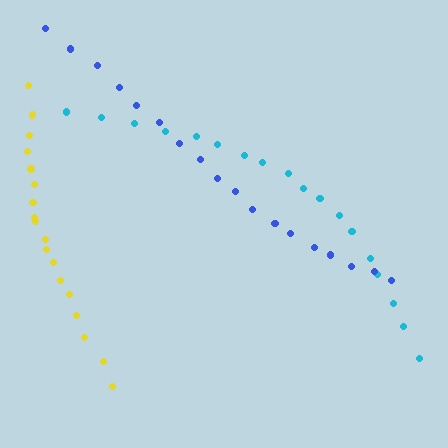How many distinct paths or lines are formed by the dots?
There are 3 distinct paths.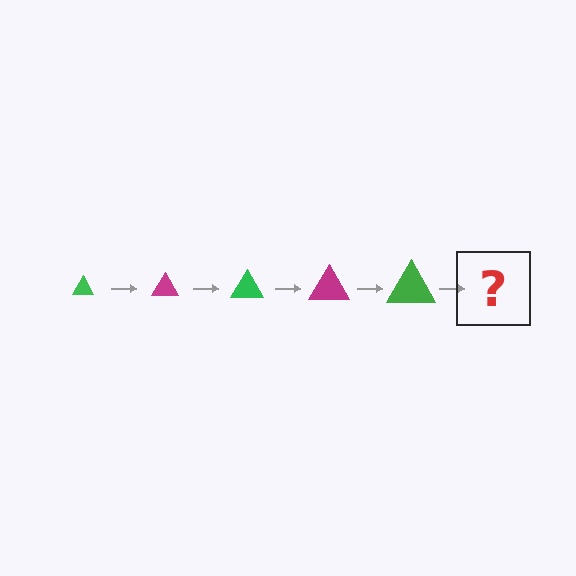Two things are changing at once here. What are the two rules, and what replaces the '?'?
The two rules are that the triangle grows larger each step and the color cycles through green and magenta. The '?' should be a magenta triangle, larger than the previous one.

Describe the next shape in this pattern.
It should be a magenta triangle, larger than the previous one.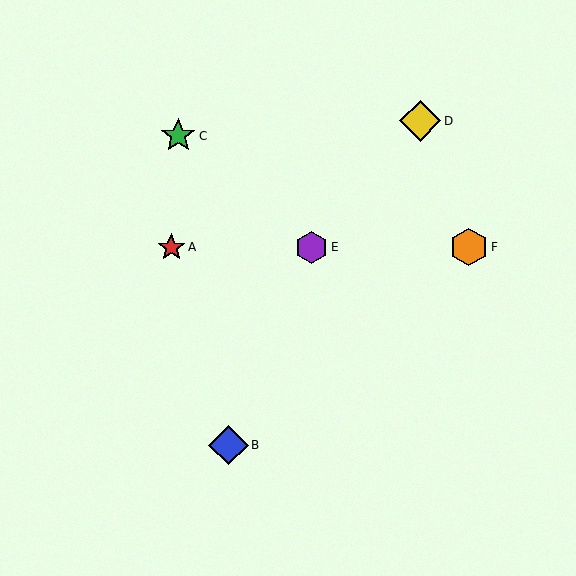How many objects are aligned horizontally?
3 objects (A, E, F) are aligned horizontally.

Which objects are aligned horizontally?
Objects A, E, F are aligned horizontally.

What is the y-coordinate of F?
Object F is at y≈247.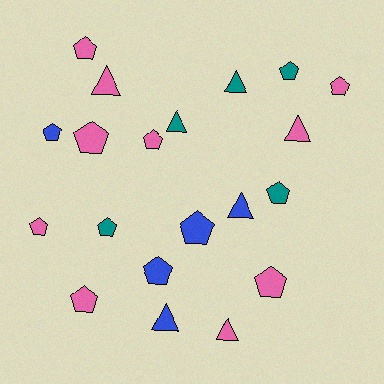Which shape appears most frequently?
Pentagon, with 13 objects.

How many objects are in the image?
There are 20 objects.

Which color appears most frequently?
Pink, with 10 objects.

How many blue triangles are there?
There are 2 blue triangles.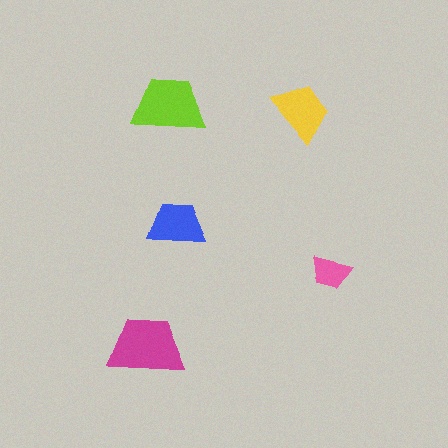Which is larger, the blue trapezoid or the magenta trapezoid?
The magenta one.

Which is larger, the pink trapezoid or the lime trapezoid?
The lime one.